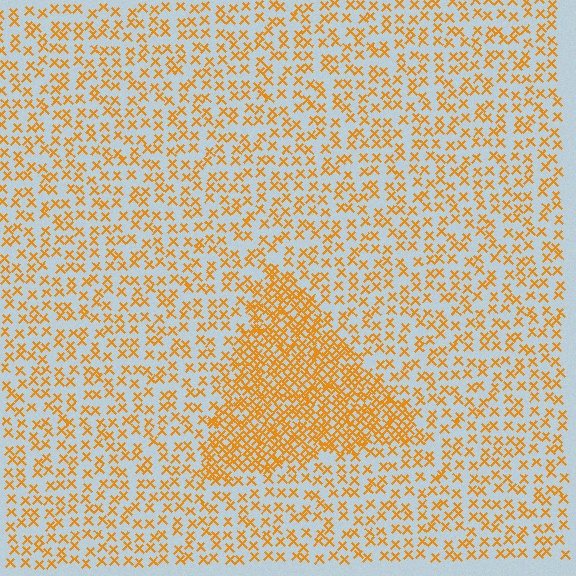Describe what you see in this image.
The image contains small orange elements arranged at two different densities. A triangle-shaped region is visible where the elements are more densely packed than the surrounding area.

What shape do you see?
I see a triangle.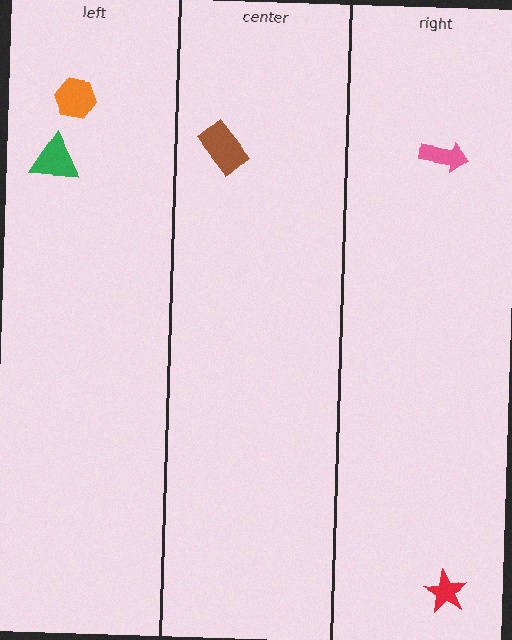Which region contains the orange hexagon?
The left region.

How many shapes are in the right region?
2.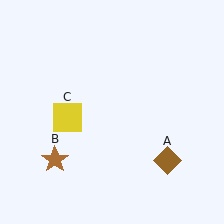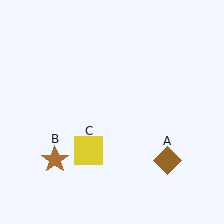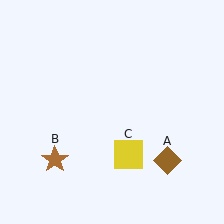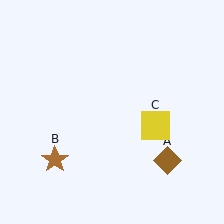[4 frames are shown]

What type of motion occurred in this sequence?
The yellow square (object C) rotated counterclockwise around the center of the scene.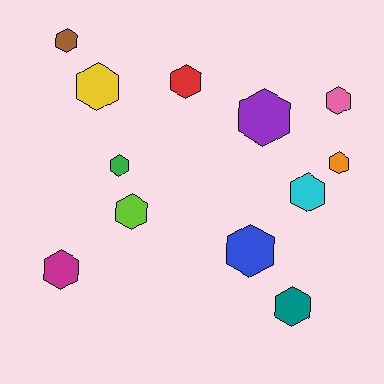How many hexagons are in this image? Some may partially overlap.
There are 12 hexagons.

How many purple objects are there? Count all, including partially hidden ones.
There is 1 purple object.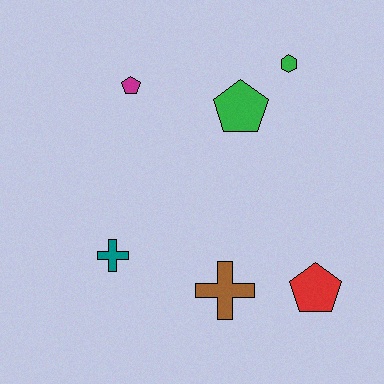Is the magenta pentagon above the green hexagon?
No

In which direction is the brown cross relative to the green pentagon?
The brown cross is below the green pentagon.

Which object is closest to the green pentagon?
The green hexagon is closest to the green pentagon.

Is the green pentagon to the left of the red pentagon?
Yes